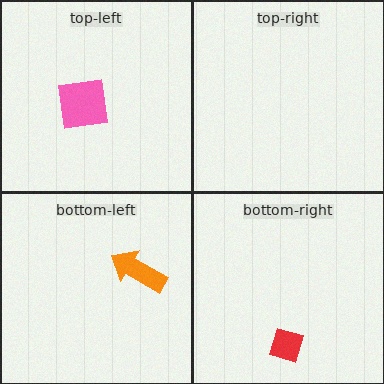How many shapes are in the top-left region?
1.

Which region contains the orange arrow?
The bottom-left region.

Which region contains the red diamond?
The bottom-right region.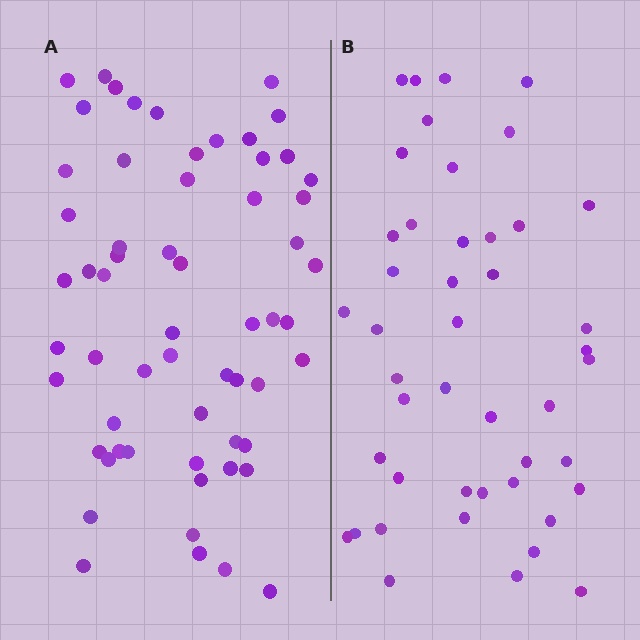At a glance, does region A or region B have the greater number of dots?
Region A (the left region) has more dots.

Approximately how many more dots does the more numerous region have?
Region A has approximately 15 more dots than region B.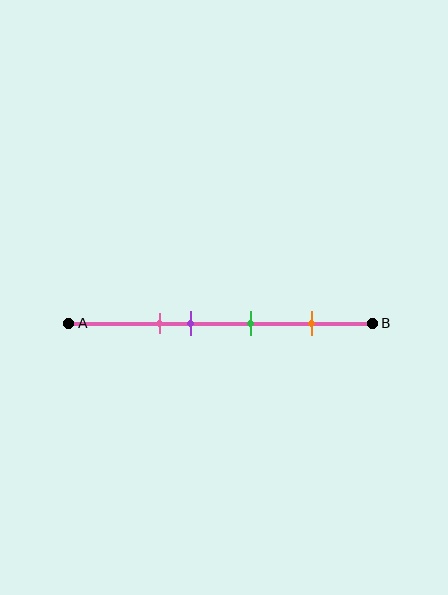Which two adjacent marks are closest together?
The pink and purple marks are the closest adjacent pair.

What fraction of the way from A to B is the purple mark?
The purple mark is approximately 40% (0.4) of the way from A to B.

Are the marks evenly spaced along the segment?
No, the marks are not evenly spaced.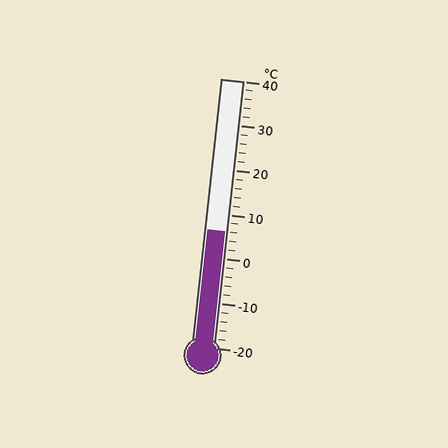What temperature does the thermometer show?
The thermometer shows approximately 6°C.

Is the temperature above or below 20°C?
The temperature is below 20°C.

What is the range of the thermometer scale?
The thermometer scale ranges from -20°C to 40°C.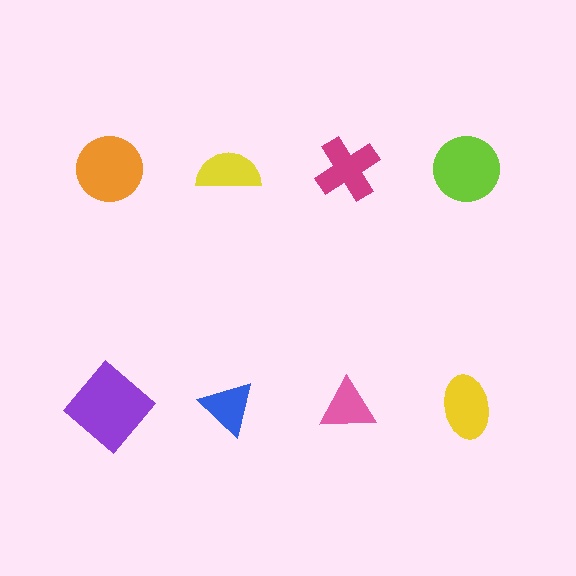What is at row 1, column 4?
A lime circle.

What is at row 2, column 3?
A pink triangle.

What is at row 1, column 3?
A magenta cross.